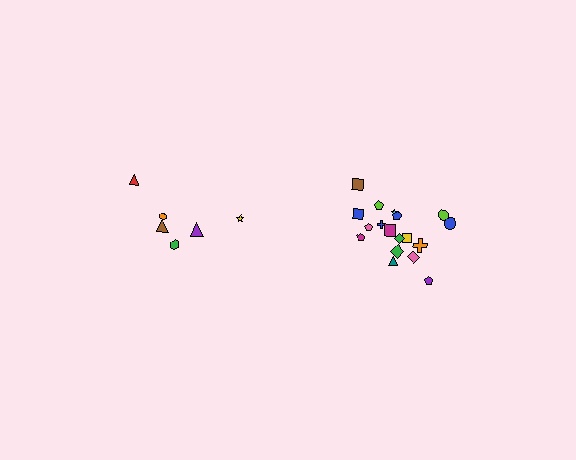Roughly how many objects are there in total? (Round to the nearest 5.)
Roughly 25 objects in total.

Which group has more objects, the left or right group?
The right group.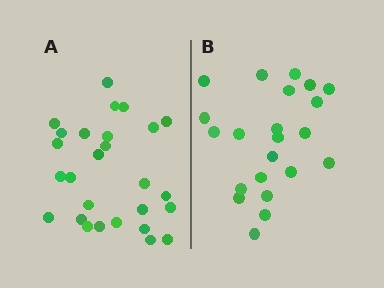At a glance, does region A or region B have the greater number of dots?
Region A (the left region) has more dots.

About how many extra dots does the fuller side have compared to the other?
Region A has about 5 more dots than region B.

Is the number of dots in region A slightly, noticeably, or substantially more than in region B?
Region A has only slightly more — the two regions are fairly close. The ratio is roughly 1.2 to 1.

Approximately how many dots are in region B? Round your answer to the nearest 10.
About 20 dots. (The exact count is 22, which rounds to 20.)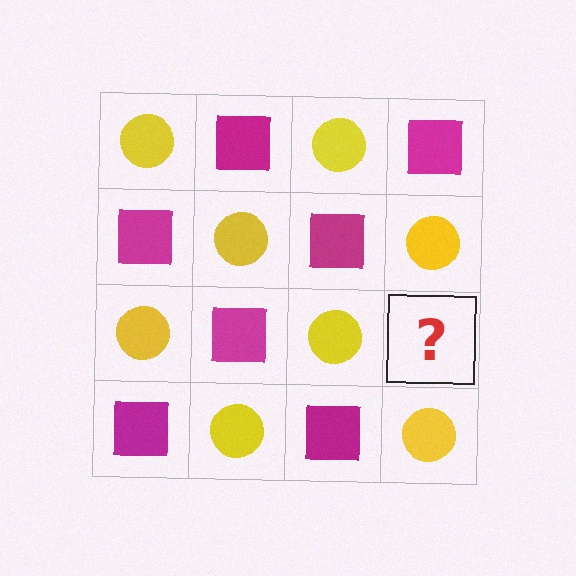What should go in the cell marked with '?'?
The missing cell should contain a magenta square.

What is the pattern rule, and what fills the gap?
The rule is that it alternates yellow circle and magenta square in a checkerboard pattern. The gap should be filled with a magenta square.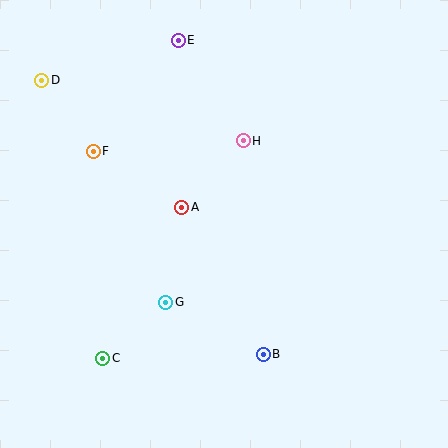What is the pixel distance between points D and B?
The distance between D and B is 352 pixels.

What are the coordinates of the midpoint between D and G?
The midpoint between D and G is at (104, 191).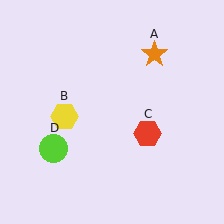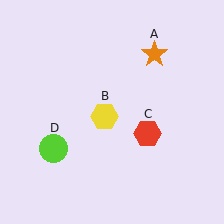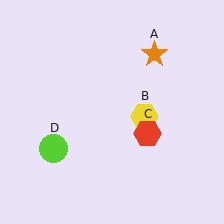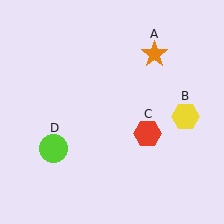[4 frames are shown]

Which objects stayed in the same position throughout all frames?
Orange star (object A) and red hexagon (object C) and lime circle (object D) remained stationary.